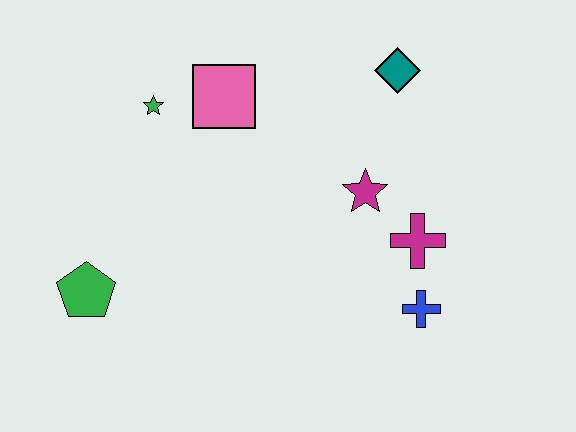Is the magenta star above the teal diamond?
No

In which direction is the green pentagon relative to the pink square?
The green pentagon is below the pink square.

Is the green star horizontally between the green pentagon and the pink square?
Yes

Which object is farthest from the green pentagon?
The teal diamond is farthest from the green pentagon.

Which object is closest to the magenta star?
The magenta cross is closest to the magenta star.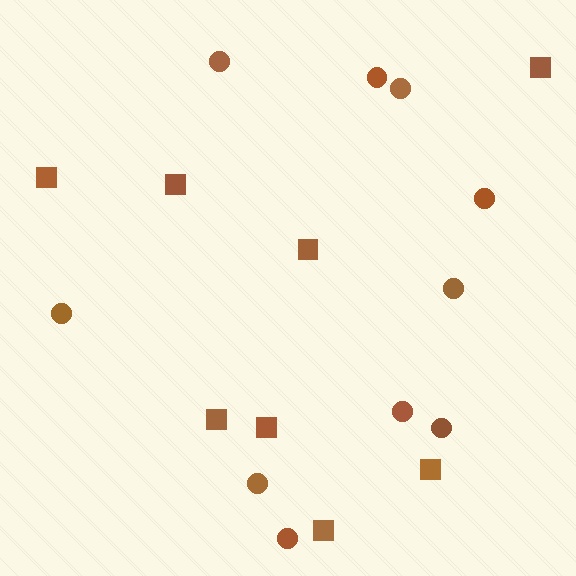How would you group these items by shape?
There are 2 groups: one group of circles (10) and one group of squares (8).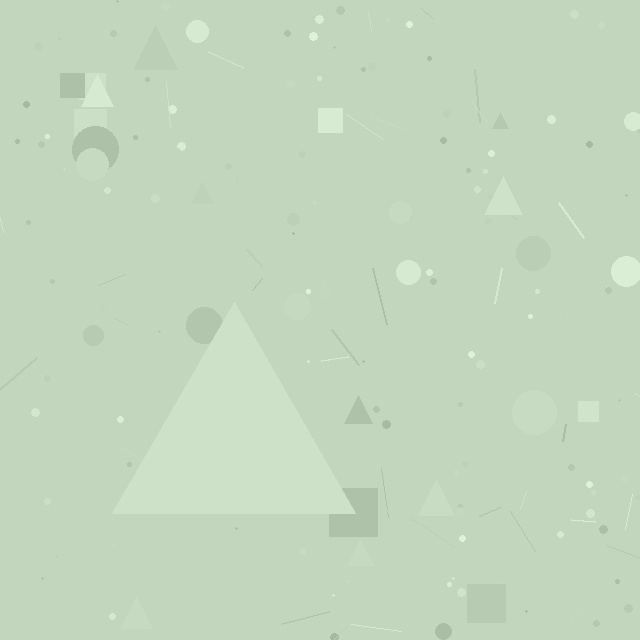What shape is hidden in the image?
A triangle is hidden in the image.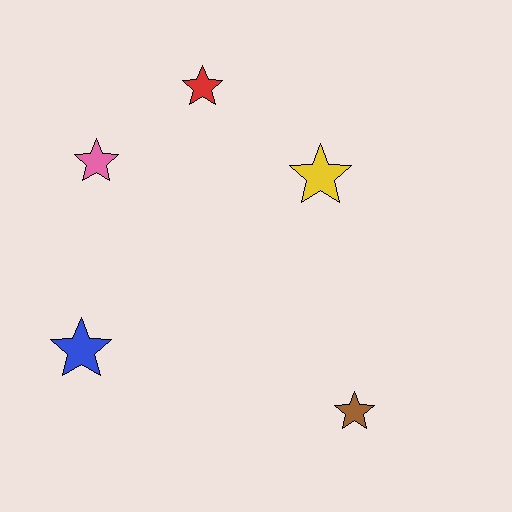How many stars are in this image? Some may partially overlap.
There are 5 stars.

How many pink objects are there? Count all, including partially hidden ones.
There is 1 pink object.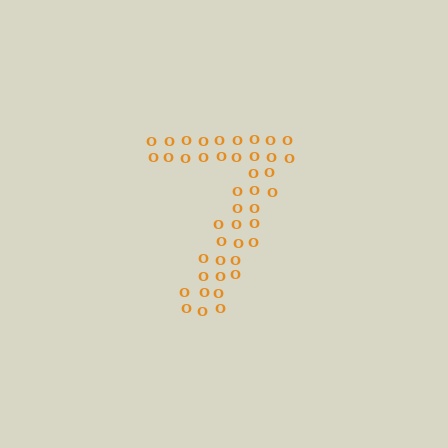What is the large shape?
The large shape is the digit 7.